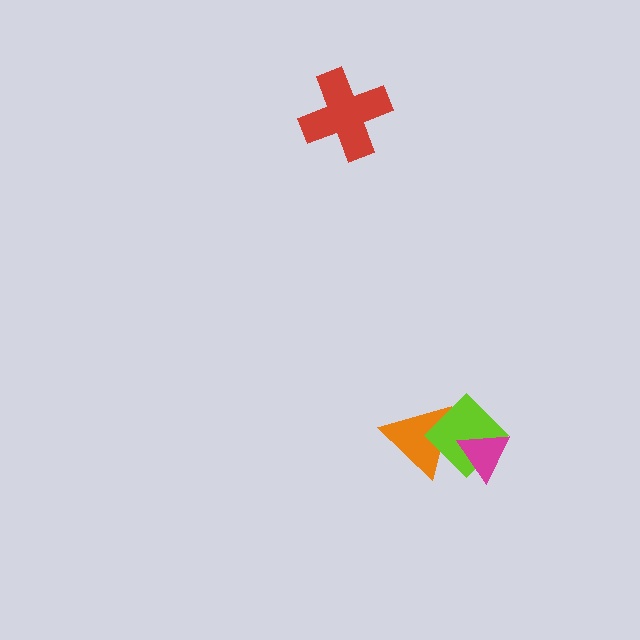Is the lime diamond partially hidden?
Yes, it is partially covered by another shape.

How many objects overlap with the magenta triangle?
2 objects overlap with the magenta triangle.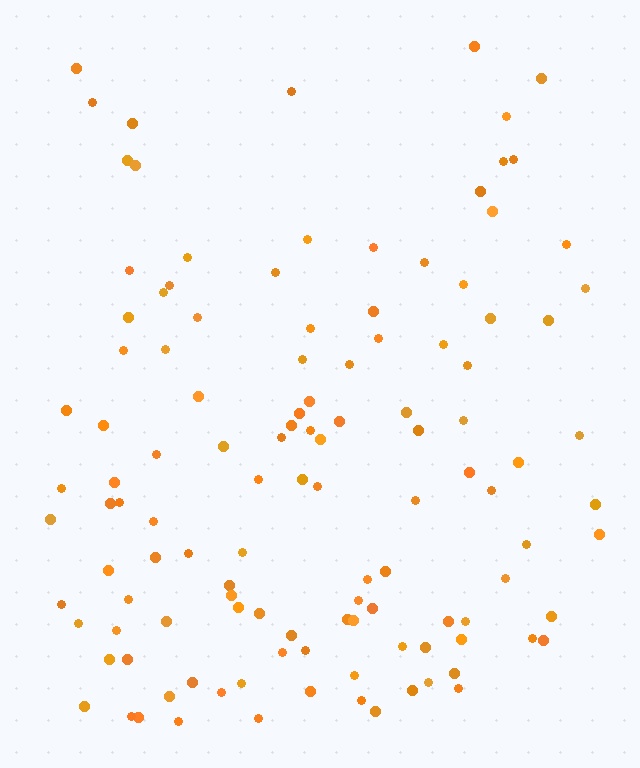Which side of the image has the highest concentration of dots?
The bottom.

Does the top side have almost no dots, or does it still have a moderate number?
Still a moderate number, just noticeably fewer than the bottom.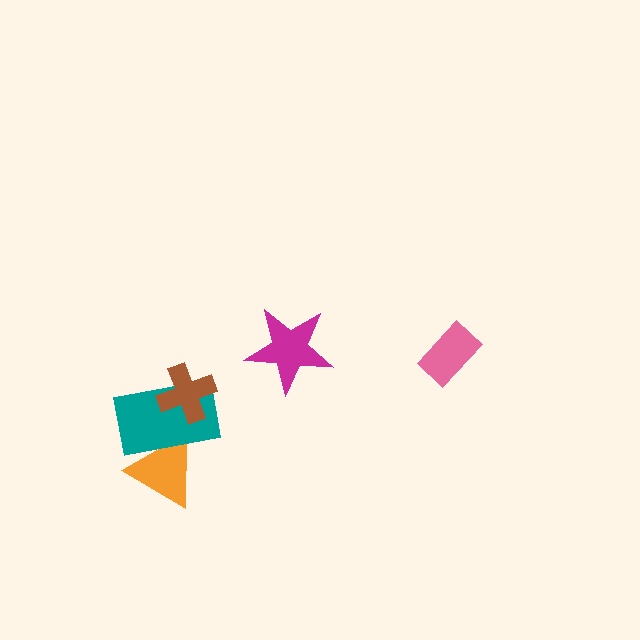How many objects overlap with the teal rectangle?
2 objects overlap with the teal rectangle.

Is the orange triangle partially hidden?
Yes, it is partially covered by another shape.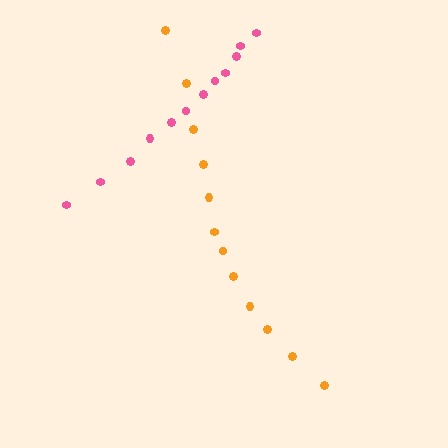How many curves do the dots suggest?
There are 2 distinct paths.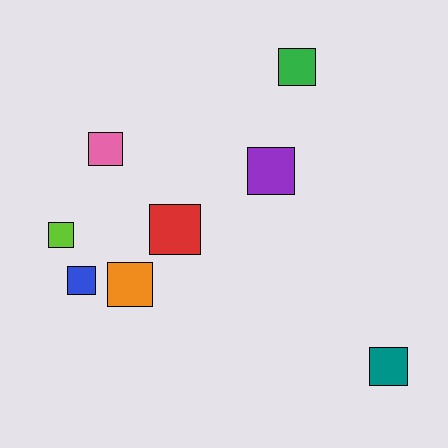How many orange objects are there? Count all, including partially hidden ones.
There is 1 orange object.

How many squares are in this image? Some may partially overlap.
There are 8 squares.